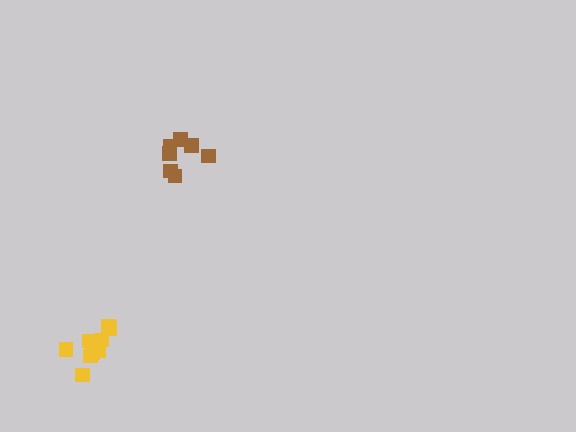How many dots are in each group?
Group 1: 9 dots, Group 2: 7 dots (16 total).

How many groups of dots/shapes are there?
There are 2 groups.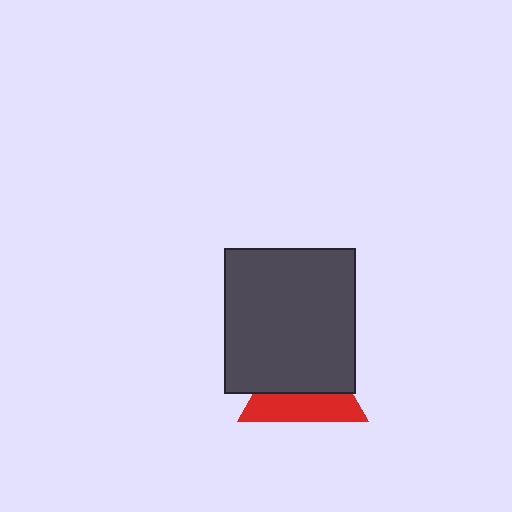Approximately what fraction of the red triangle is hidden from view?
Roughly 57% of the red triangle is hidden behind the dark gray rectangle.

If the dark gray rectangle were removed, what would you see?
You would see the complete red triangle.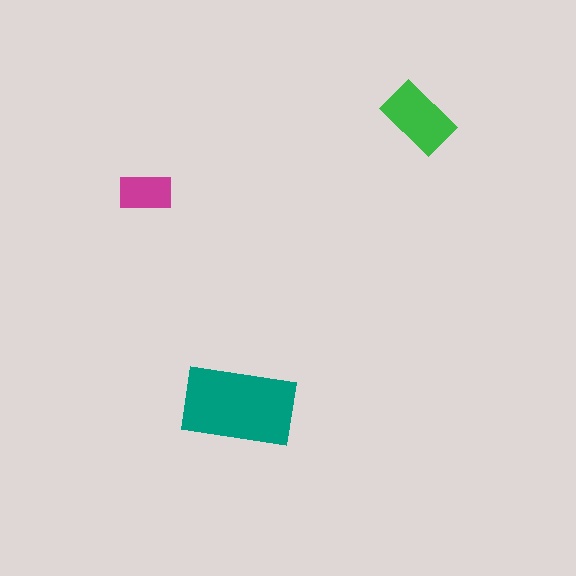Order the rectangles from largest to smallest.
the teal one, the green one, the magenta one.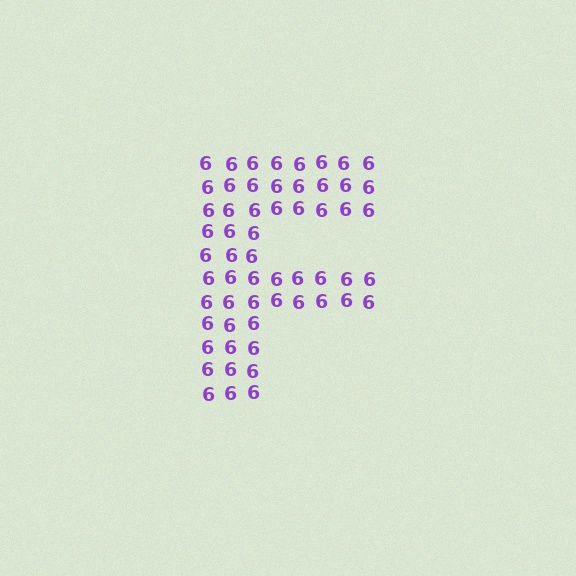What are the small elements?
The small elements are digit 6's.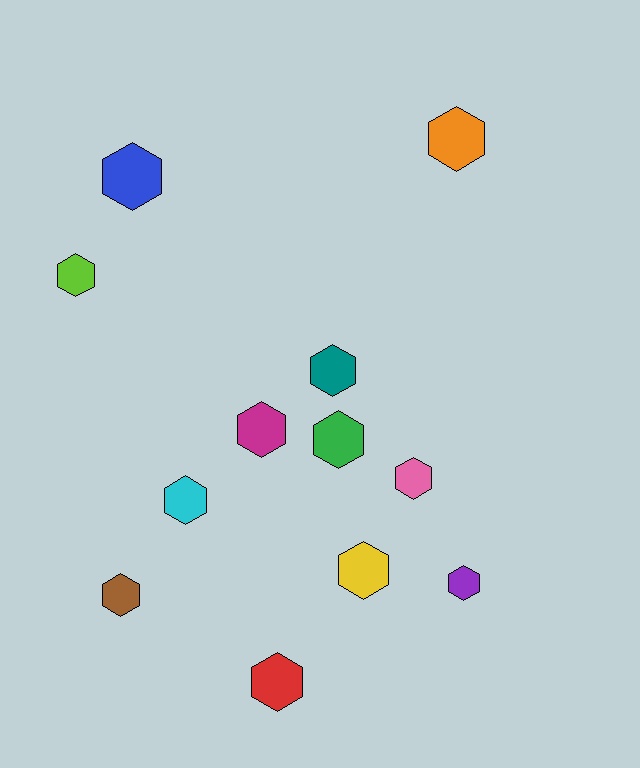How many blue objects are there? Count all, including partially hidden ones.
There is 1 blue object.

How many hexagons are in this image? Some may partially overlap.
There are 12 hexagons.